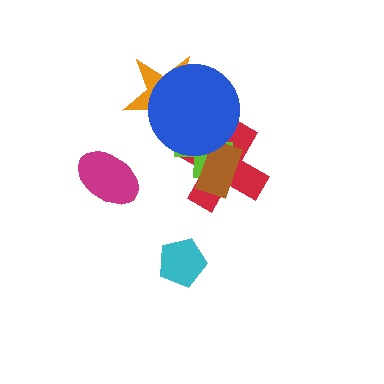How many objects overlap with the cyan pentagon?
0 objects overlap with the cyan pentagon.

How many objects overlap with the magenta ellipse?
0 objects overlap with the magenta ellipse.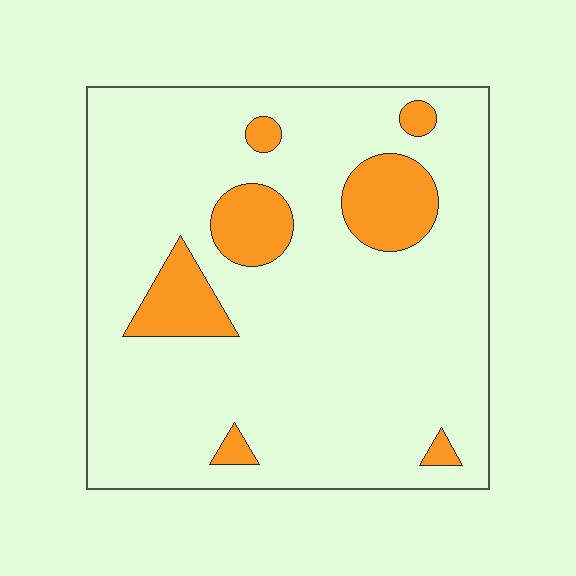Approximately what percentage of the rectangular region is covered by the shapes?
Approximately 15%.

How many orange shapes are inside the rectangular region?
7.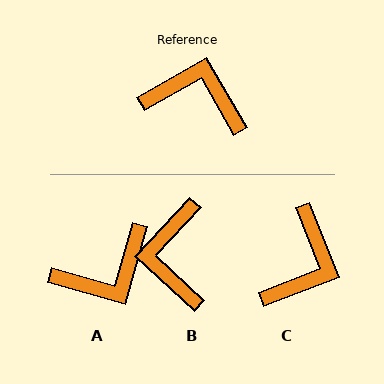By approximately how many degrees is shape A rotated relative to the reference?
Approximately 135 degrees clockwise.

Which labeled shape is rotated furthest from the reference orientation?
A, about 135 degrees away.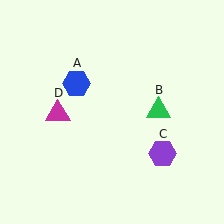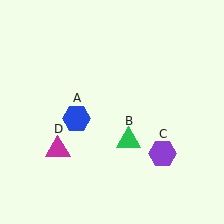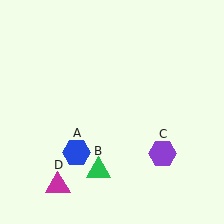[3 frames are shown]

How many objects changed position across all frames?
3 objects changed position: blue hexagon (object A), green triangle (object B), magenta triangle (object D).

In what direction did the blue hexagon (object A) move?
The blue hexagon (object A) moved down.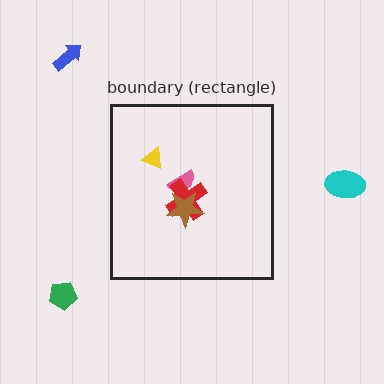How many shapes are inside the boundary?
4 inside, 3 outside.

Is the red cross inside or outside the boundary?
Inside.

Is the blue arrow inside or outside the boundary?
Outside.